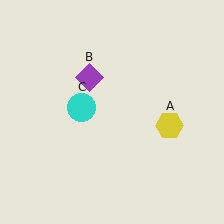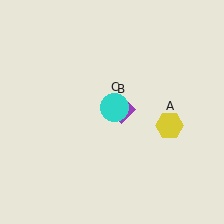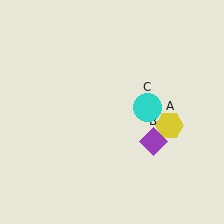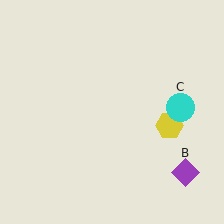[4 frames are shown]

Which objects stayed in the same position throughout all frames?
Yellow hexagon (object A) remained stationary.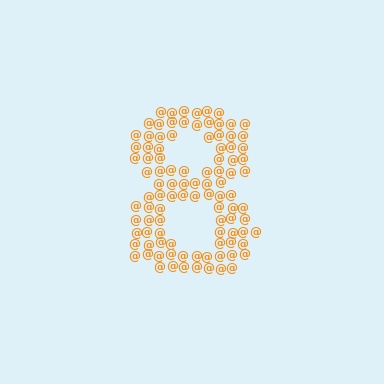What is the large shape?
The large shape is the digit 8.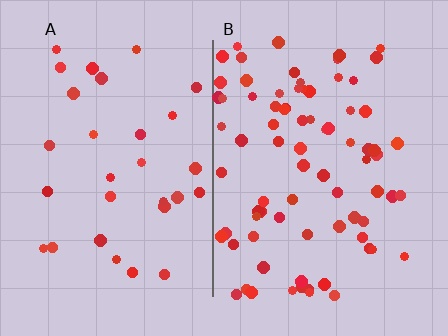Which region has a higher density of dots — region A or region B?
B (the right).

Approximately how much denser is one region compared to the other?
Approximately 2.6× — region B over region A.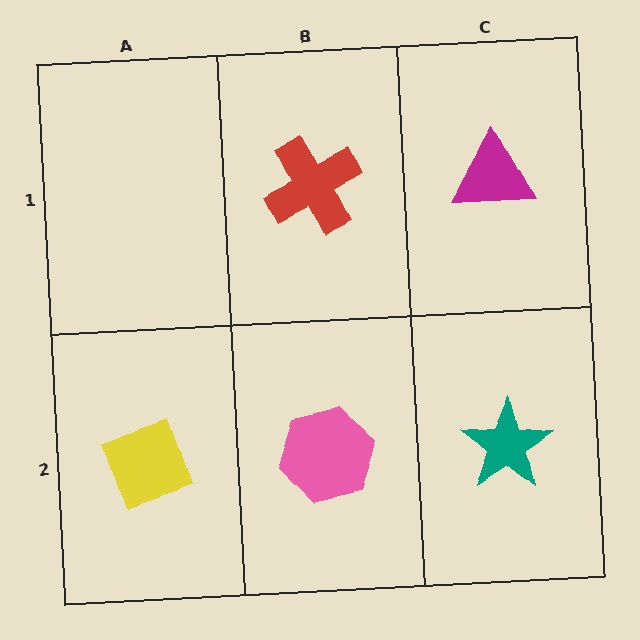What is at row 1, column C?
A magenta triangle.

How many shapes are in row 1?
2 shapes.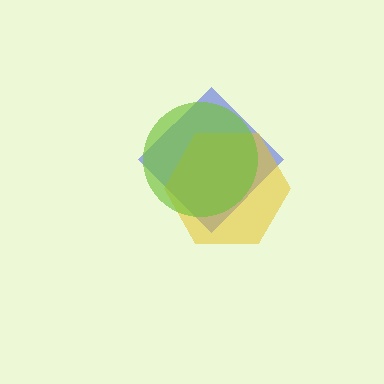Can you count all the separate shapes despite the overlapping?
Yes, there are 3 separate shapes.